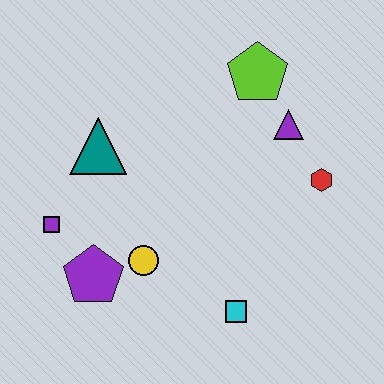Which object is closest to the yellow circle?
The purple pentagon is closest to the yellow circle.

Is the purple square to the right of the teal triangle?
No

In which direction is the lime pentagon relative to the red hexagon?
The lime pentagon is above the red hexagon.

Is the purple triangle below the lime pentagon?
Yes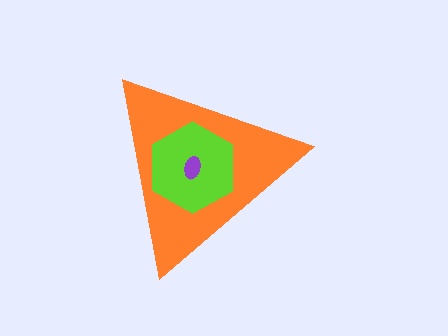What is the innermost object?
The purple ellipse.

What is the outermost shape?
The orange triangle.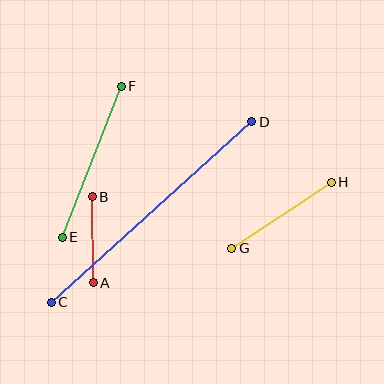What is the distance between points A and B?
The distance is approximately 86 pixels.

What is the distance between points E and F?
The distance is approximately 162 pixels.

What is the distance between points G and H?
The distance is approximately 119 pixels.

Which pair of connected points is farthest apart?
Points C and D are farthest apart.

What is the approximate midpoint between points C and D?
The midpoint is at approximately (151, 212) pixels.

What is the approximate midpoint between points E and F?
The midpoint is at approximately (92, 162) pixels.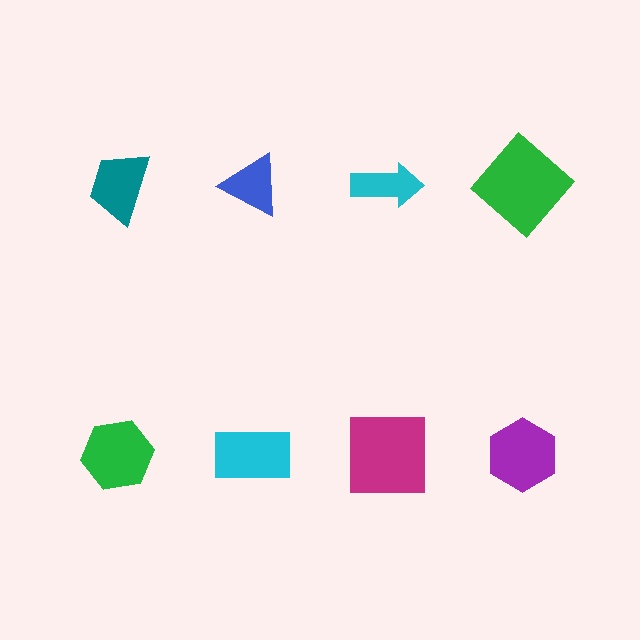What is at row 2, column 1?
A green hexagon.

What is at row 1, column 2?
A blue triangle.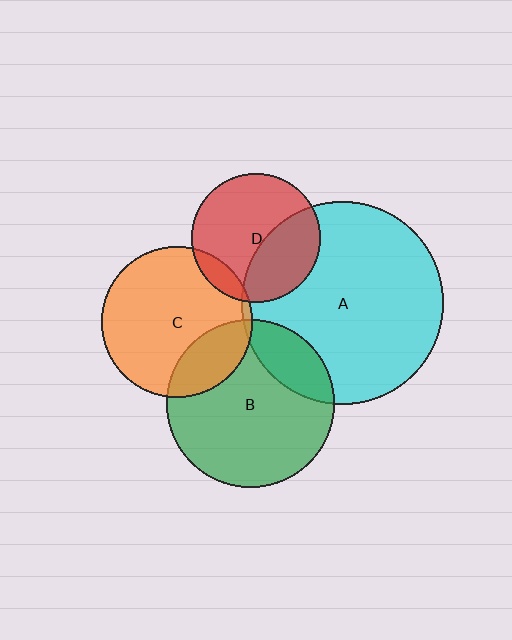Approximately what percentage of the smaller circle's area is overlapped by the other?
Approximately 20%.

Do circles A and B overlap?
Yes.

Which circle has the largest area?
Circle A (cyan).